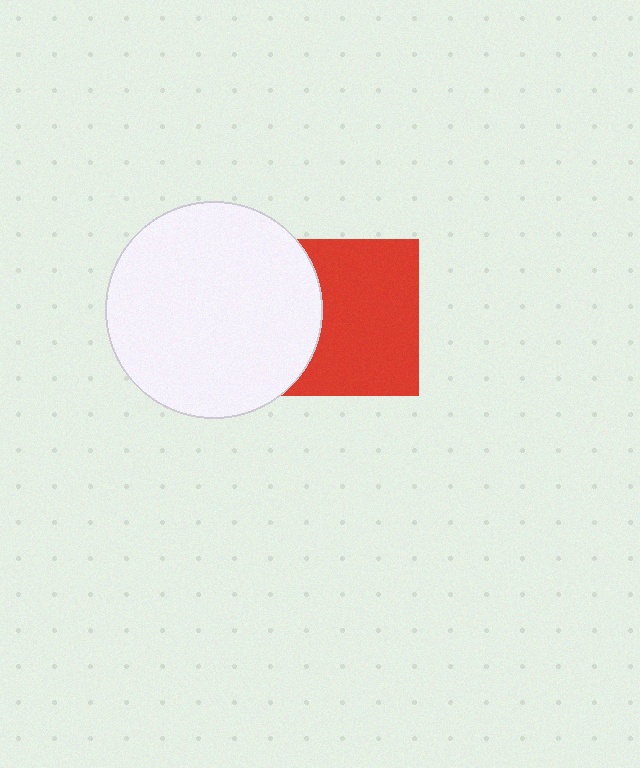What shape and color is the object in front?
The object in front is a white circle.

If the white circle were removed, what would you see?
You would see the complete red square.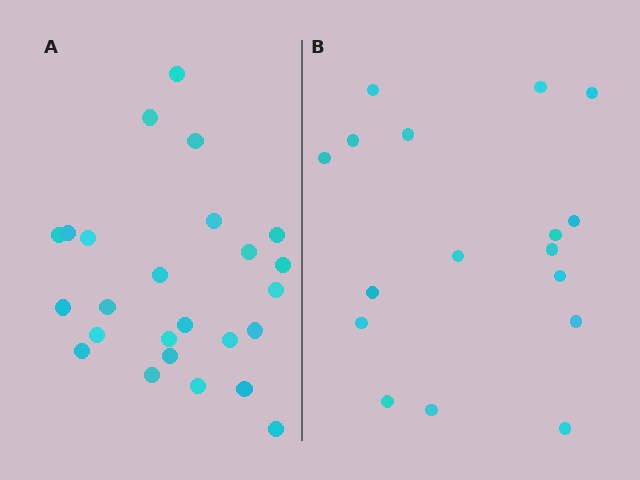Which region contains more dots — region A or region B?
Region A (the left region) has more dots.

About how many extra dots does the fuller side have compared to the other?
Region A has roughly 8 or so more dots than region B.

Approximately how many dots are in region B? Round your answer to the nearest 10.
About 20 dots. (The exact count is 17, which rounds to 20.)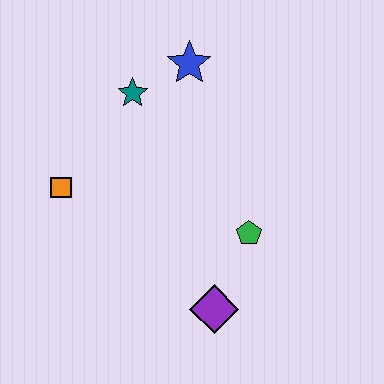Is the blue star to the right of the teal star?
Yes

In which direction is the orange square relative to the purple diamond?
The orange square is to the left of the purple diamond.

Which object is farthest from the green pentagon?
The orange square is farthest from the green pentagon.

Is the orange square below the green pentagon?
No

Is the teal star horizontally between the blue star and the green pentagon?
No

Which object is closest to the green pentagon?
The purple diamond is closest to the green pentagon.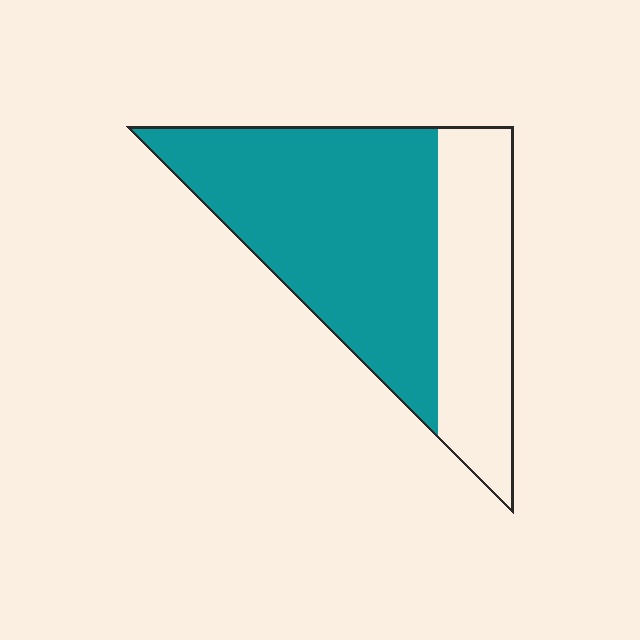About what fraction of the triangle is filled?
About two thirds (2/3).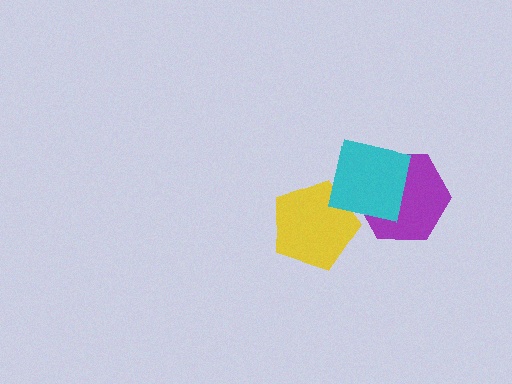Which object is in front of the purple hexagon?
The cyan square is in front of the purple hexagon.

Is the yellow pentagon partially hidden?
Yes, it is partially covered by another shape.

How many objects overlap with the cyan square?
2 objects overlap with the cyan square.